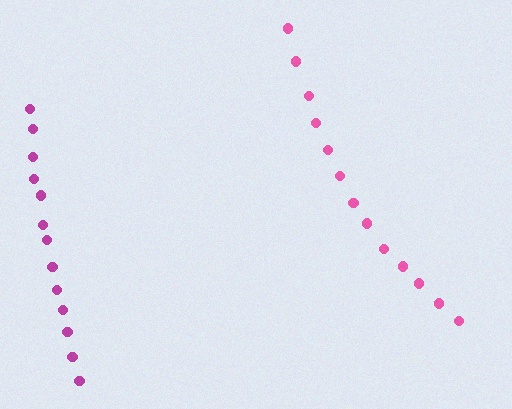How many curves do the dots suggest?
There are 2 distinct paths.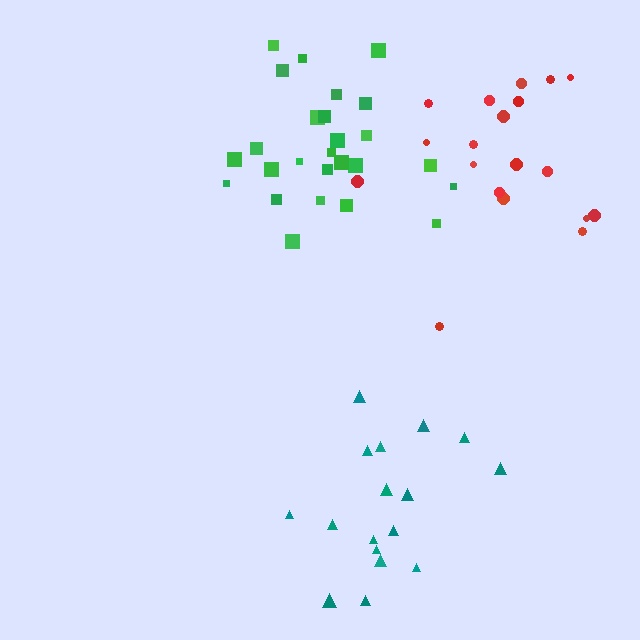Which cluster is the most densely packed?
Green.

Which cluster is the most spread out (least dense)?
Red.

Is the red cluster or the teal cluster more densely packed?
Teal.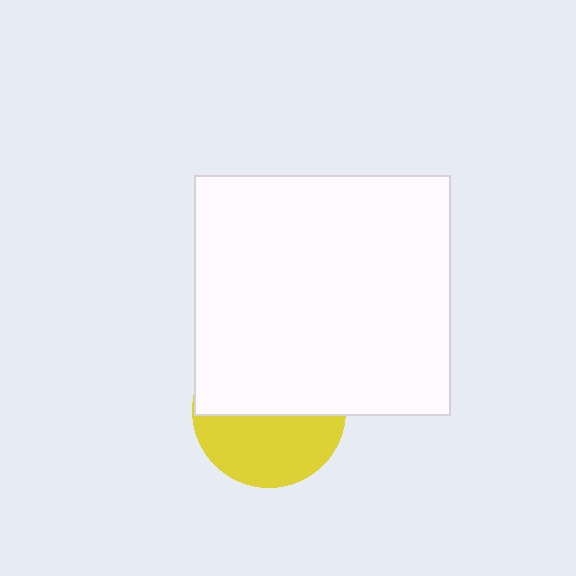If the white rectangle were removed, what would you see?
You would see the complete yellow circle.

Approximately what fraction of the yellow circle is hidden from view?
Roughly 54% of the yellow circle is hidden behind the white rectangle.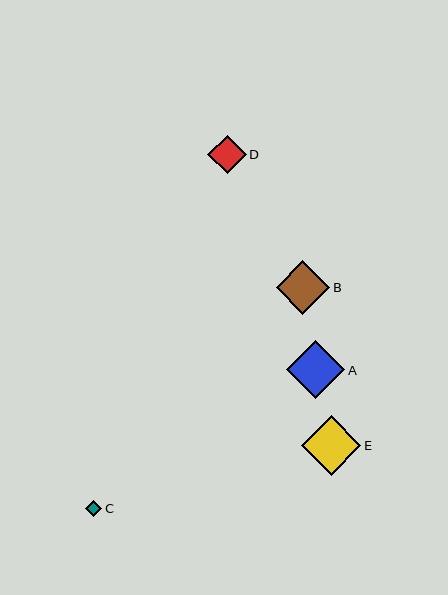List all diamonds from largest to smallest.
From largest to smallest: E, A, B, D, C.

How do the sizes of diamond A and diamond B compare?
Diamond A and diamond B are approximately the same size.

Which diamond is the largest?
Diamond E is the largest with a size of approximately 60 pixels.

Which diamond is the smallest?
Diamond C is the smallest with a size of approximately 16 pixels.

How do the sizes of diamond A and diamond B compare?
Diamond A and diamond B are approximately the same size.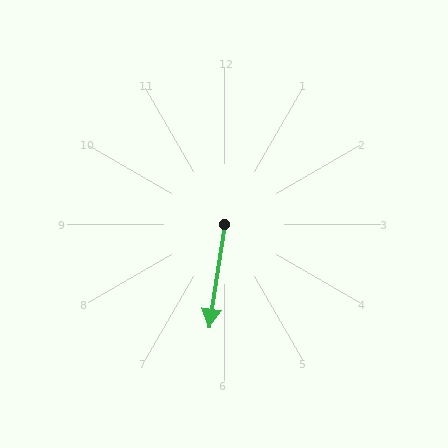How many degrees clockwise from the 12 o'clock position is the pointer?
Approximately 188 degrees.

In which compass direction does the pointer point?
South.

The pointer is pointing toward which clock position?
Roughly 6 o'clock.